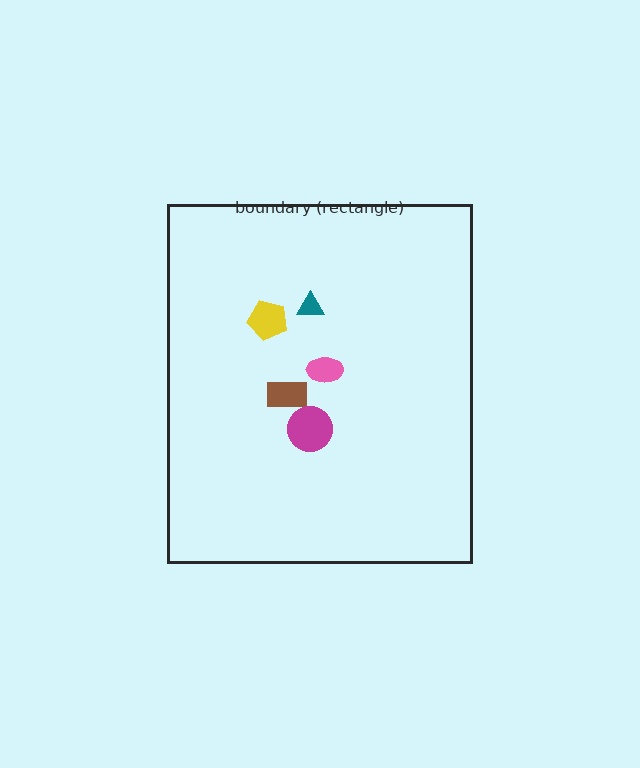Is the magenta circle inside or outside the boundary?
Inside.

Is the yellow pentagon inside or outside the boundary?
Inside.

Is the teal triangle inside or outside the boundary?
Inside.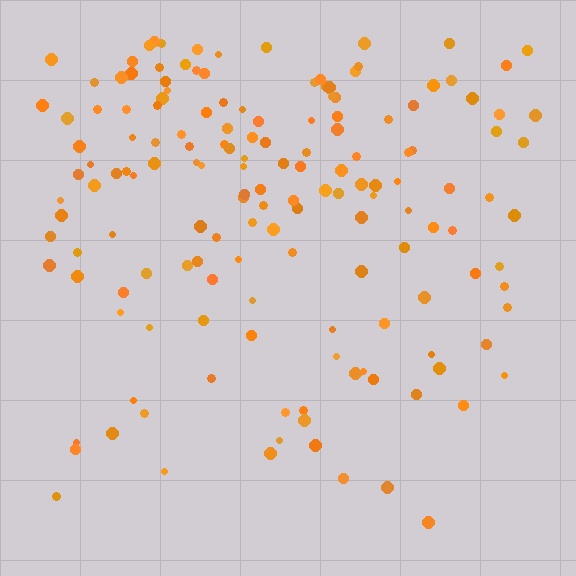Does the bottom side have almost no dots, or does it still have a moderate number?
Still a moderate number, just noticeably fewer than the top.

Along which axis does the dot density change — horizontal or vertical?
Vertical.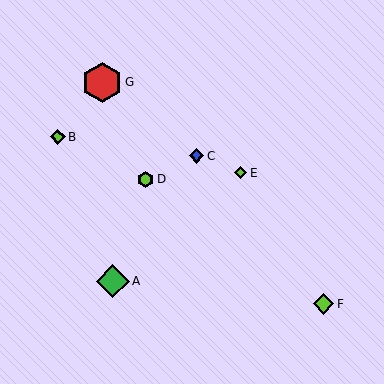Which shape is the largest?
The red hexagon (labeled G) is the largest.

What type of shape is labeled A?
Shape A is a green diamond.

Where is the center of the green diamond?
The center of the green diamond is at (113, 281).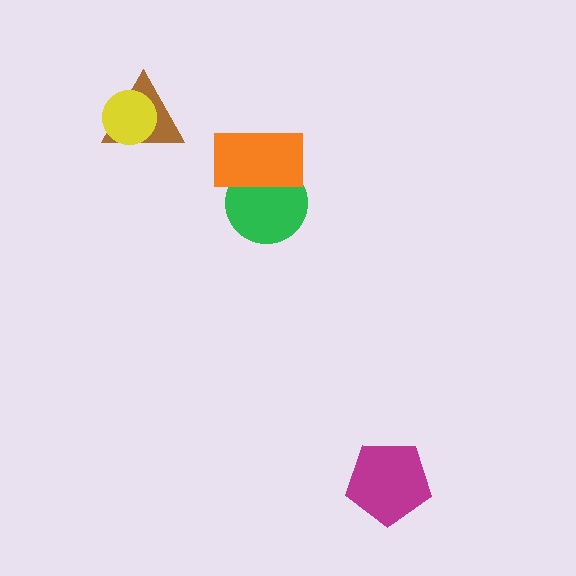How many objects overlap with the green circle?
1 object overlaps with the green circle.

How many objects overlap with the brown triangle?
1 object overlaps with the brown triangle.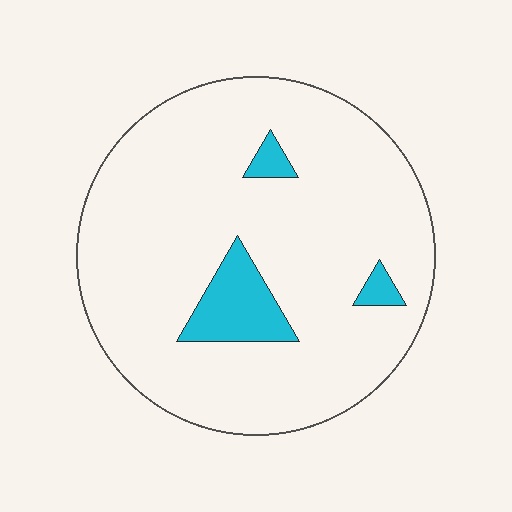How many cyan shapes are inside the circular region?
3.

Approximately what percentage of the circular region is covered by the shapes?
Approximately 10%.